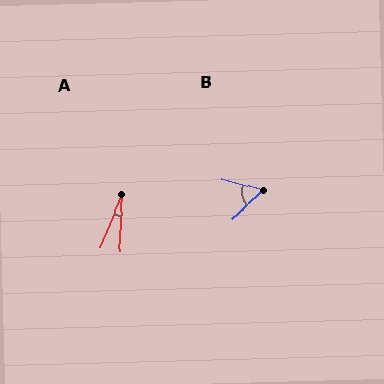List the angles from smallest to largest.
A (19°), B (58°).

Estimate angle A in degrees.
Approximately 19 degrees.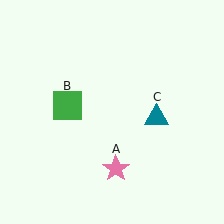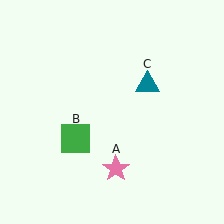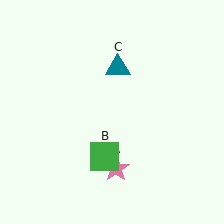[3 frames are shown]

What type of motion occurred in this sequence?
The green square (object B), teal triangle (object C) rotated counterclockwise around the center of the scene.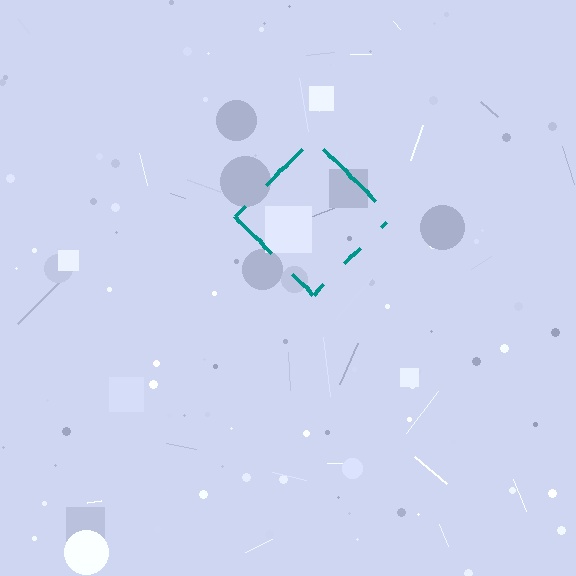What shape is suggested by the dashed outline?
The dashed outline suggests a diamond.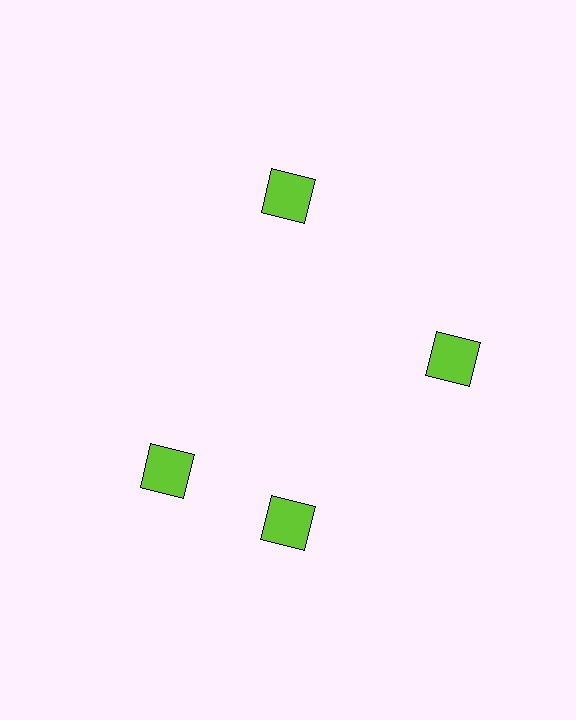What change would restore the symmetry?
The symmetry would be restored by rotating it back into even spacing with its neighbors so that all 4 squares sit at equal angles and equal distance from the center.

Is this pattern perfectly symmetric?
No. The 4 lime squares are arranged in a ring, but one element near the 9 o'clock position is rotated out of alignment along the ring, breaking the 4-fold rotational symmetry.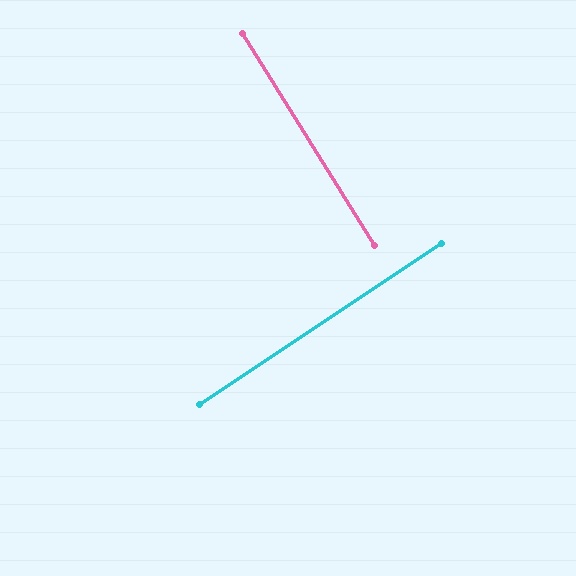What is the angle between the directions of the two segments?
Approximately 88 degrees.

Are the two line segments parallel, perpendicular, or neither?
Perpendicular — they meet at approximately 88°.